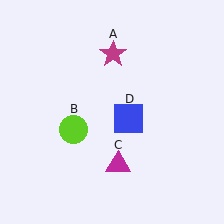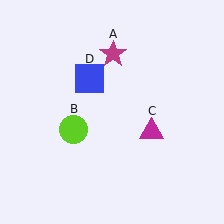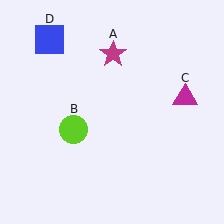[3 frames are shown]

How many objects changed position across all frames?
2 objects changed position: magenta triangle (object C), blue square (object D).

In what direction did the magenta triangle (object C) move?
The magenta triangle (object C) moved up and to the right.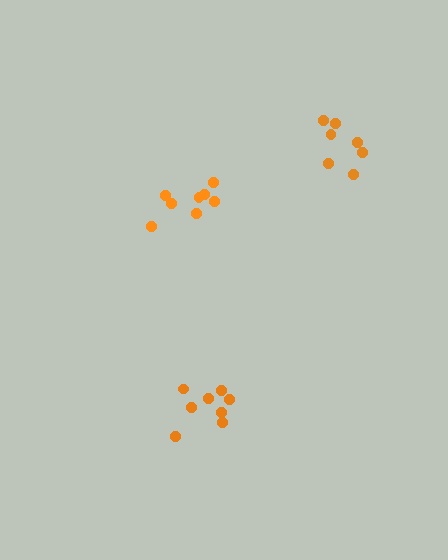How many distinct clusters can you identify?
There are 3 distinct clusters.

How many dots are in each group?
Group 1: 8 dots, Group 2: 8 dots, Group 3: 7 dots (23 total).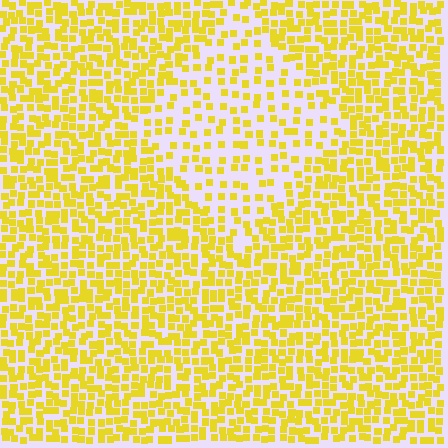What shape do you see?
I see a diamond.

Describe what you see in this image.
The image contains small yellow elements arranged at two different densities. A diamond-shaped region is visible where the elements are less densely packed than the surrounding area.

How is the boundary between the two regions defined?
The boundary is defined by a change in element density (approximately 2.1x ratio). All elements are the same color, size, and shape.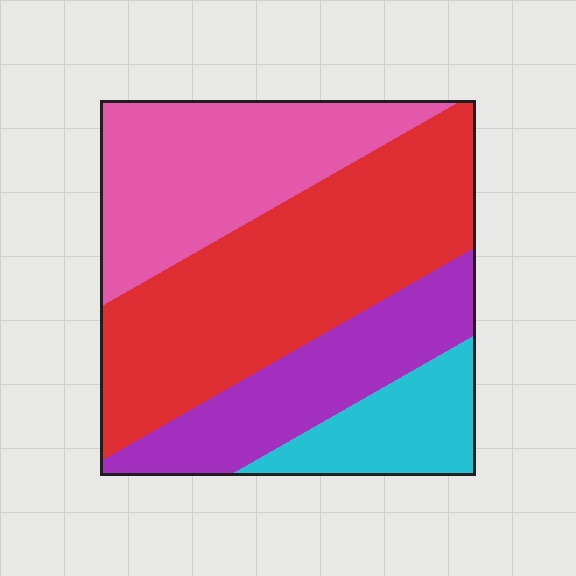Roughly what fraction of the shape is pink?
Pink takes up between a sixth and a third of the shape.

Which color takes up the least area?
Cyan, at roughly 10%.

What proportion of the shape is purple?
Purple takes up about one fifth (1/5) of the shape.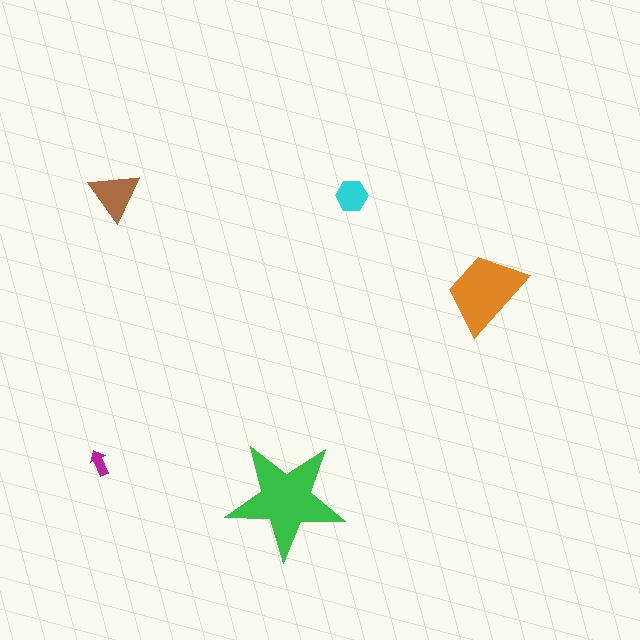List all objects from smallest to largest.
The magenta arrow, the cyan hexagon, the brown triangle, the orange trapezoid, the green star.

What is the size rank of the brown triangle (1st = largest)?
3rd.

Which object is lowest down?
The green star is bottommost.